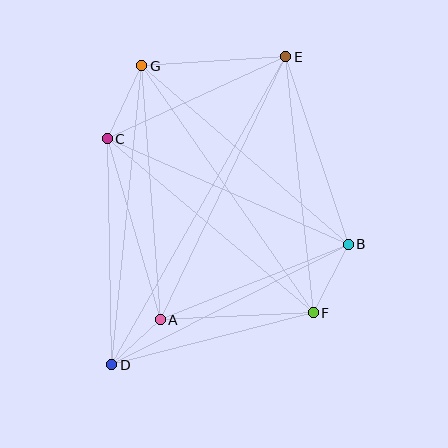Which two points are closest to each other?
Points A and D are closest to each other.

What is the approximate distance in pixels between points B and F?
The distance between B and F is approximately 77 pixels.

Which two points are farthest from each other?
Points D and E are farthest from each other.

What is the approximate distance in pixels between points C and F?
The distance between C and F is approximately 270 pixels.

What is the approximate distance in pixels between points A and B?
The distance between A and B is approximately 203 pixels.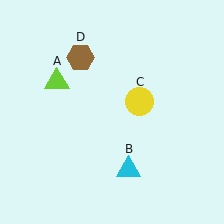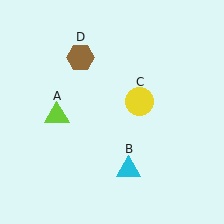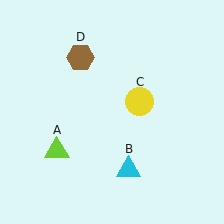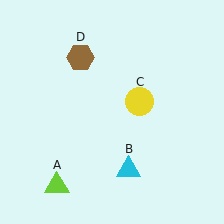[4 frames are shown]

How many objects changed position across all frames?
1 object changed position: lime triangle (object A).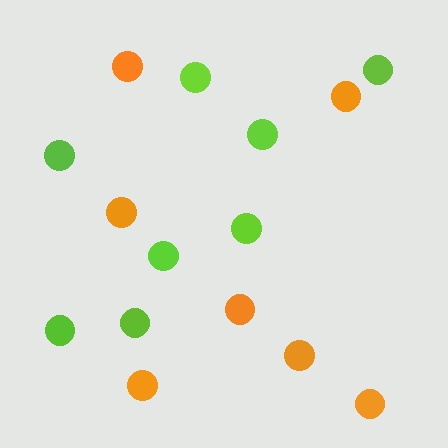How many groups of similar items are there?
There are 2 groups: one group of orange circles (7) and one group of lime circles (8).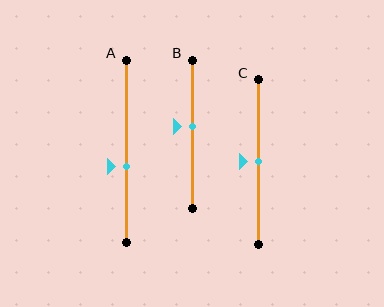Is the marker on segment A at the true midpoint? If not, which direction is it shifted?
No, the marker on segment A is shifted downward by about 8% of the segment length.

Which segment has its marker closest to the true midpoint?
Segment C has its marker closest to the true midpoint.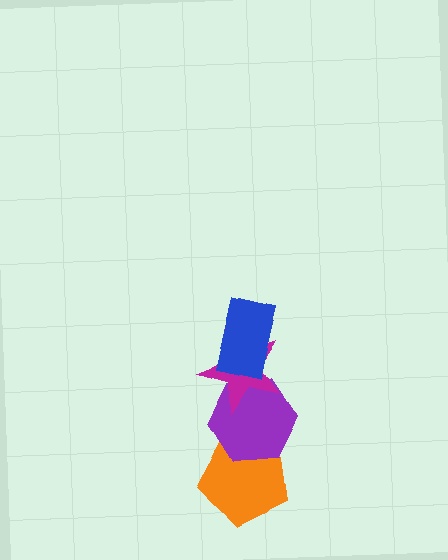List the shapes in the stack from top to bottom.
From top to bottom: the blue rectangle, the magenta star, the purple hexagon, the orange pentagon.